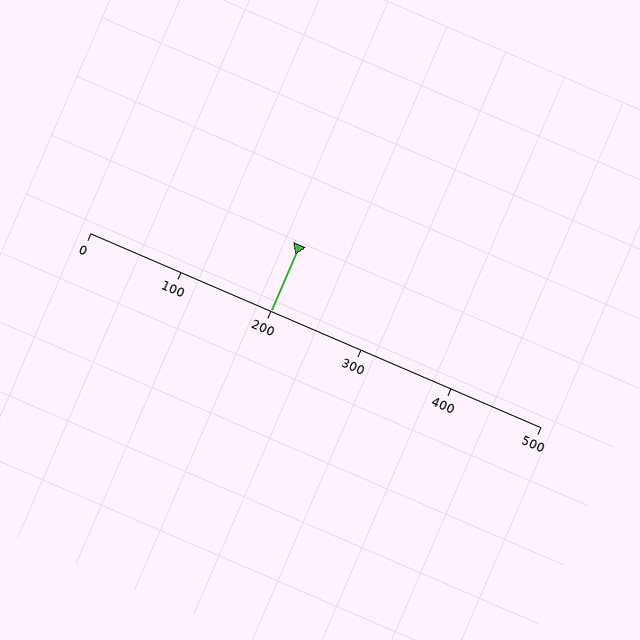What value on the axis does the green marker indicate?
The marker indicates approximately 200.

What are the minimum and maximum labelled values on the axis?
The axis runs from 0 to 500.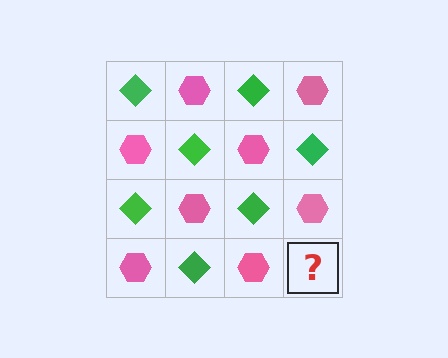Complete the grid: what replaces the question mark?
The question mark should be replaced with a green diamond.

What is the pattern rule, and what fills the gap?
The rule is that it alternates green diamond and pink hexagon in a checkerboard pattern. The gap should be filled with a green diamond.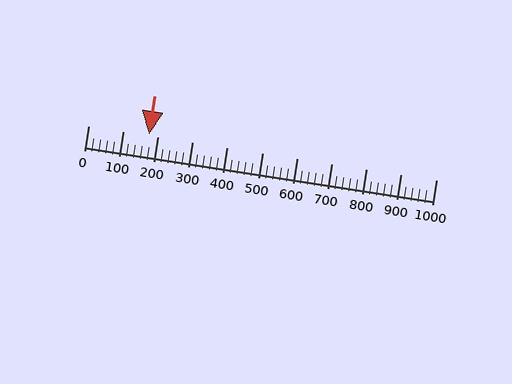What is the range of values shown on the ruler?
The ruler shows values from 0 to 1000.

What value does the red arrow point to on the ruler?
The red arrow points to approximately 175.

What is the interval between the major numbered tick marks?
The major tick marks are spaced 100 units apart.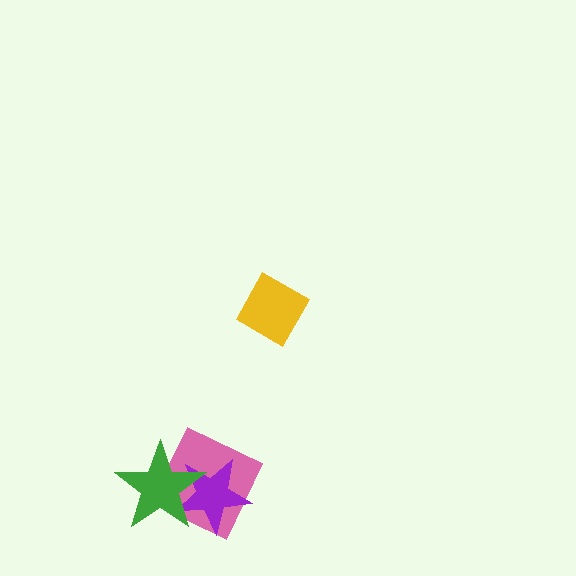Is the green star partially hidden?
No, no other shape covers it.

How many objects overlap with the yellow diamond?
0 objects overlap with the yellow diamond.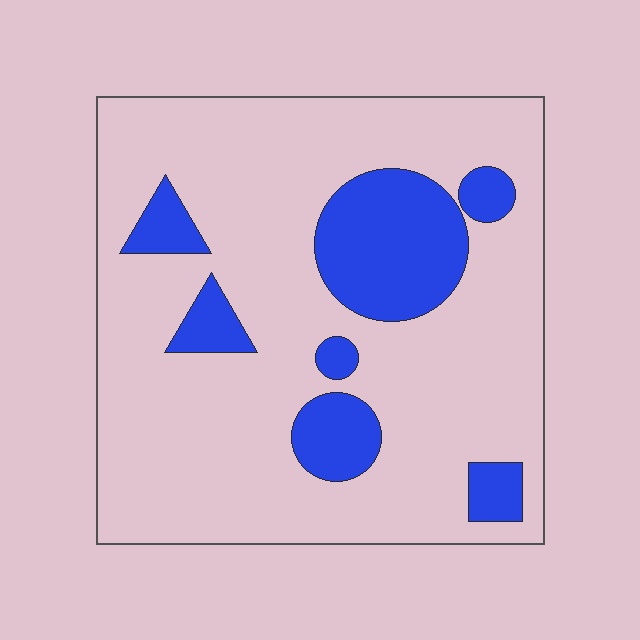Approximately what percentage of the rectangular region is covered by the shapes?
Approximately 20%.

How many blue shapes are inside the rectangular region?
7.